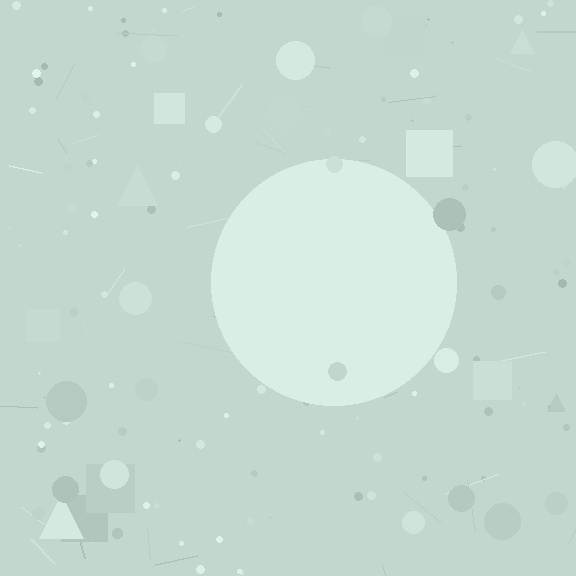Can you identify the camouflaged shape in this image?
The camouflaged shape is a circle.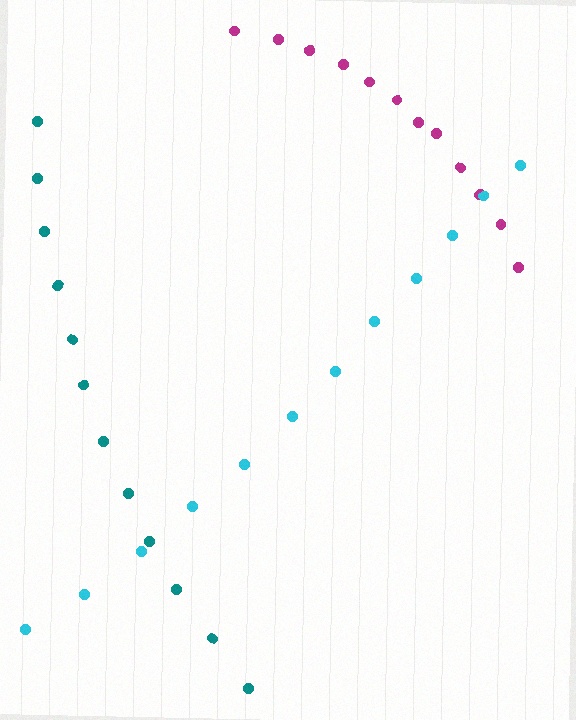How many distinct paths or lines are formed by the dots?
There are 3 distinct paths.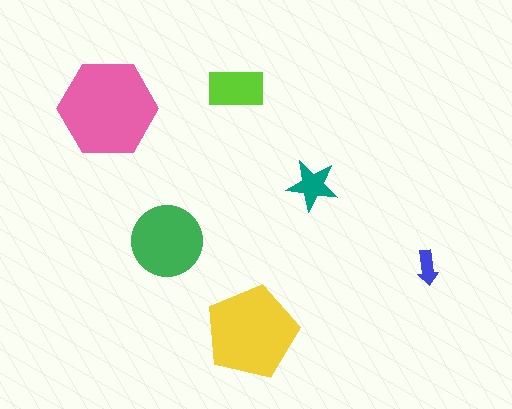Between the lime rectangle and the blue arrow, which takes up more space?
The lime rectangle.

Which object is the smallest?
The blue arrow.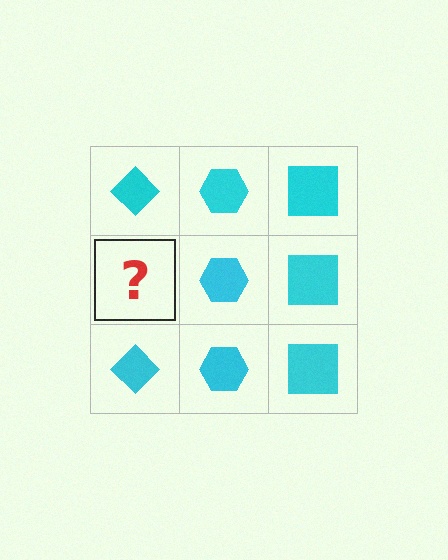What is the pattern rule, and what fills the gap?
The rule is that each column has a consistent shape. The gap should be filled with a cyan diamond.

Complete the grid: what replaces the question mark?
The question mark should be replaced with a cyan diamond.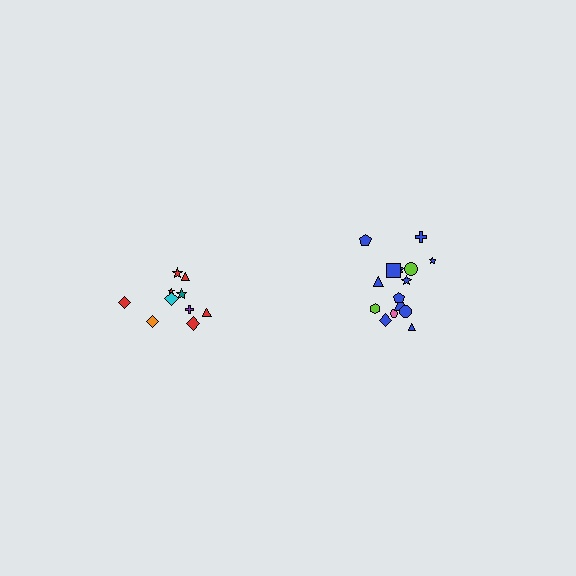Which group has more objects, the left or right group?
The right group.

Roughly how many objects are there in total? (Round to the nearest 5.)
Roughly 25 objects in total.